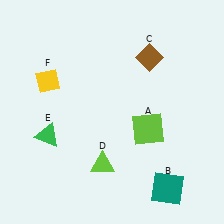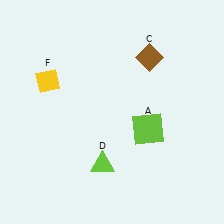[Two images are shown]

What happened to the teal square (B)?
The teal square (B) was removed in Image 2. It was in the bottom-right area of Image 1.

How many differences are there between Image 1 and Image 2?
There are 2 differences between the two images.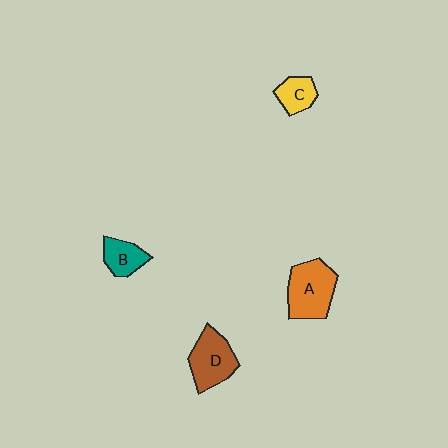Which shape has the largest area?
Shape A (orange).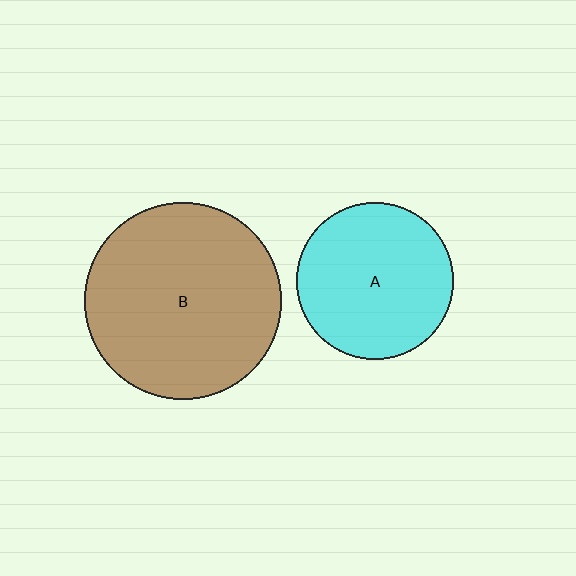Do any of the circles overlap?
No, none of the circles overlap.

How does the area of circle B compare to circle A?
Approximately 1.6 times.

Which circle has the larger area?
Circle B (brown).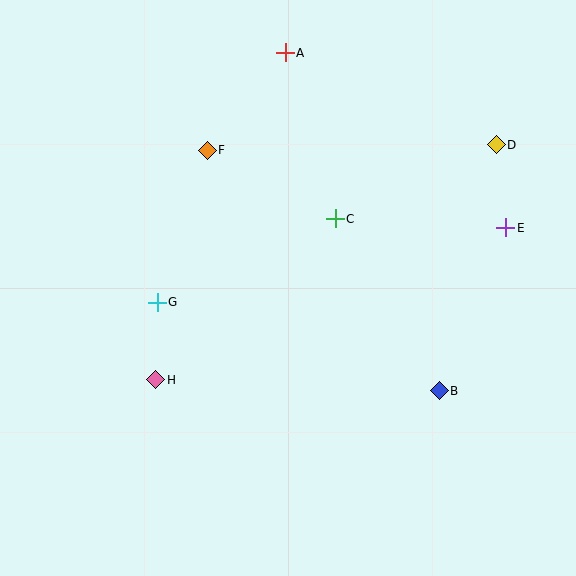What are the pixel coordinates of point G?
Point G is at (157, 302).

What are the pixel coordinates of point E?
Point E is at (506, 228).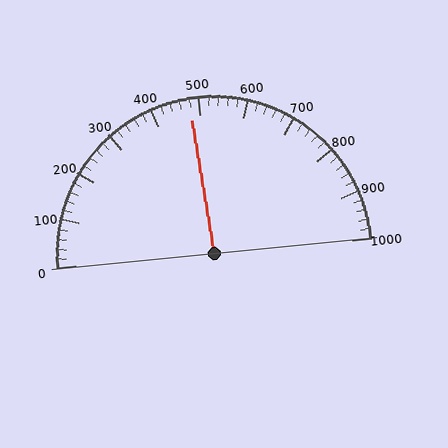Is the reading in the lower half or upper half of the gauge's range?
The reading is in the lower half of the range (0 to 1000).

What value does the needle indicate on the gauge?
The needle indicates approximately 480.